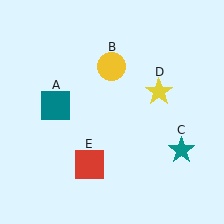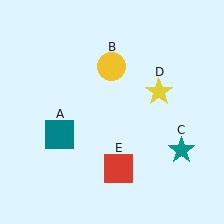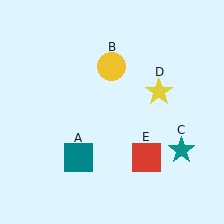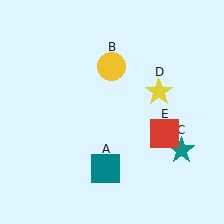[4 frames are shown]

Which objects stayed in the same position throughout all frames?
Yellow circle (object B) and teal star (object C) and yellow star (object D) remained stationary.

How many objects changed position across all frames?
2 objects changed position: teal square (object A), red square (object E).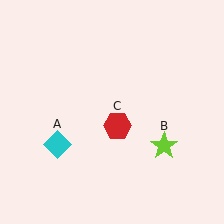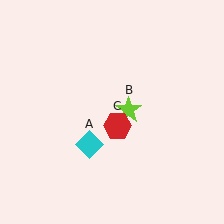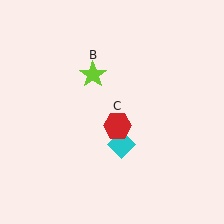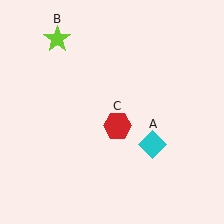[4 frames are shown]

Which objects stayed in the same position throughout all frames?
Red hexagon (object C) remained stationary.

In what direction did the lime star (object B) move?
The lime star (object B) moved up and to the left.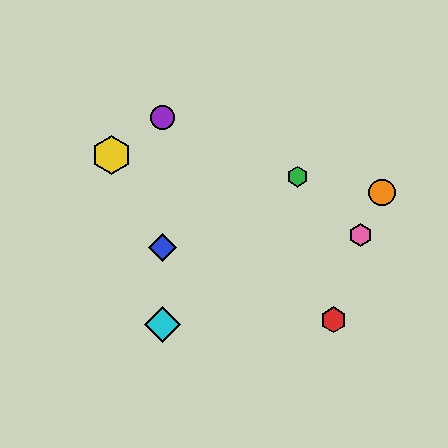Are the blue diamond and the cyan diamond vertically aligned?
Yes, both are at x≈163.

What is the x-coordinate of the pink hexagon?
The pink hexagon is at x≈360.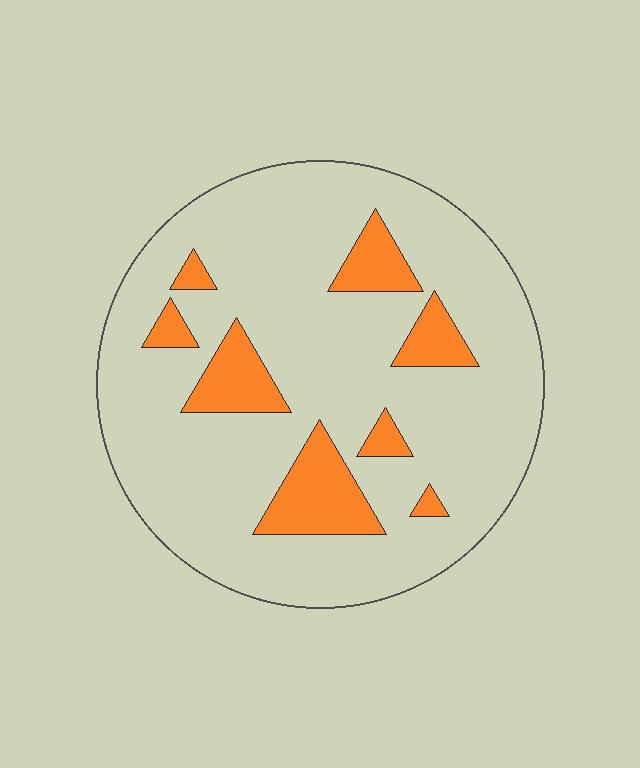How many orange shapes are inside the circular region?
8.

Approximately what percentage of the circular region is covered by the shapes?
Approximately 15%.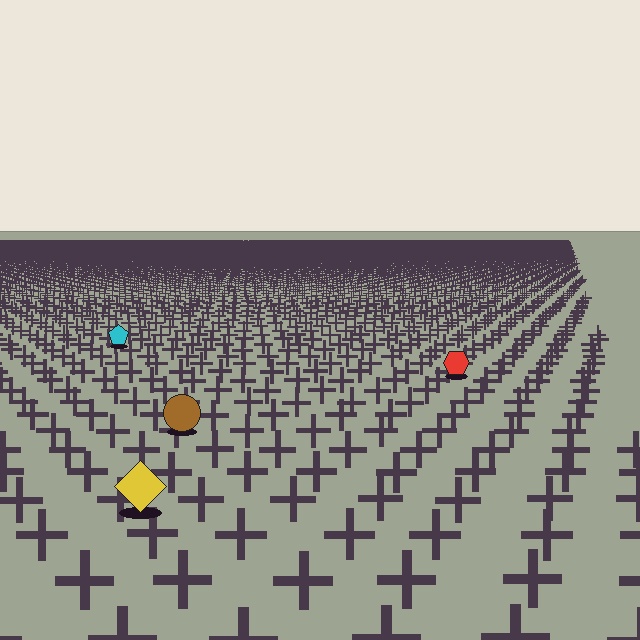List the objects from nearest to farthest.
From nearest to farthest: the yellow diamond, the brown circle, the red hexagon, the cyan pentagon.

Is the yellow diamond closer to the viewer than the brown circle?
Yes. The yellow diamond is closer — you can tell from the texture gradient: the ground texture is coarser near it.